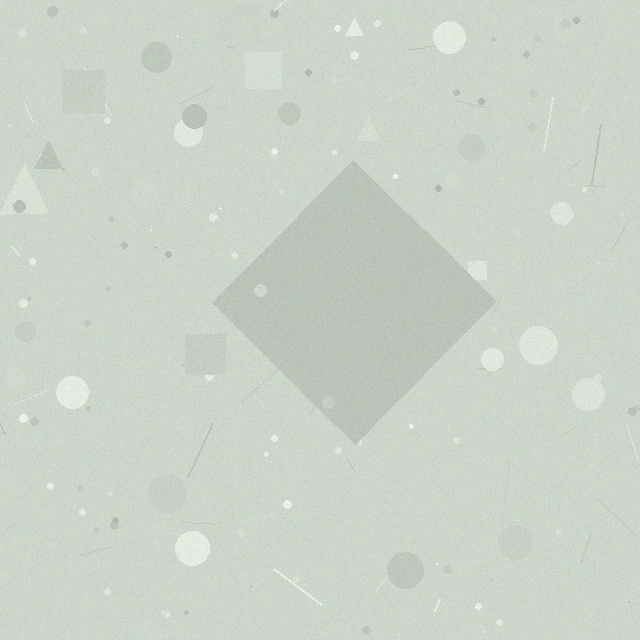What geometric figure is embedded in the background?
A diamond is embedded in the background.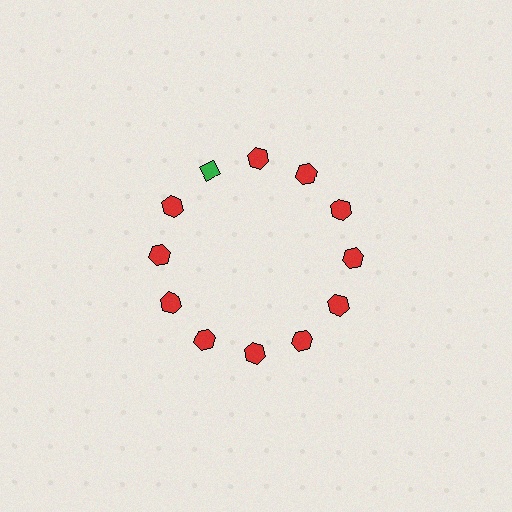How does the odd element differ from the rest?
It differs in both color (green instead of red) and shape (diamond instead of hexagon).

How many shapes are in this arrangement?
There are 12 shapes arranged in a ring pattern.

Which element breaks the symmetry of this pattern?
The green diamond at roughly the 11 o'clock position breaks the symmetry. All other shapes are red hexagons.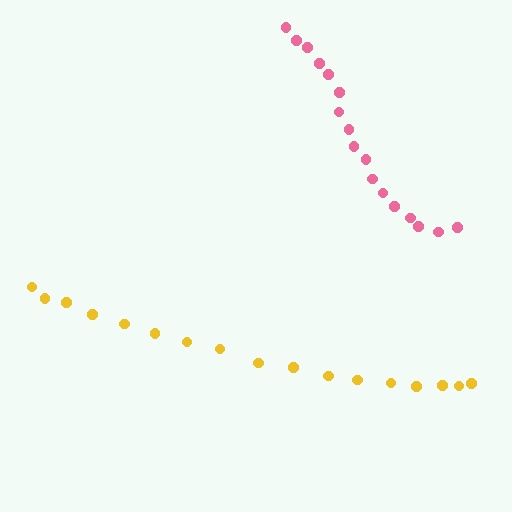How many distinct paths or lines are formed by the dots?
There are 2 distinct paths.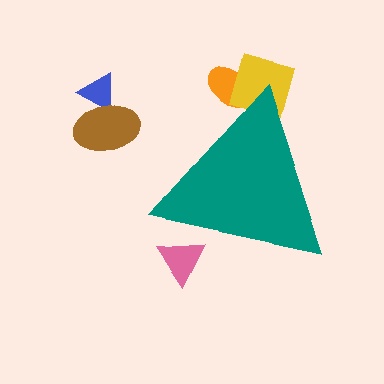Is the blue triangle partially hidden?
No, the blue triangle is fully visible.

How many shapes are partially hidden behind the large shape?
3 shapes are partially hidden.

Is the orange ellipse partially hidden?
Yes, the orange ellipse is partially hidden behind the teal triangle.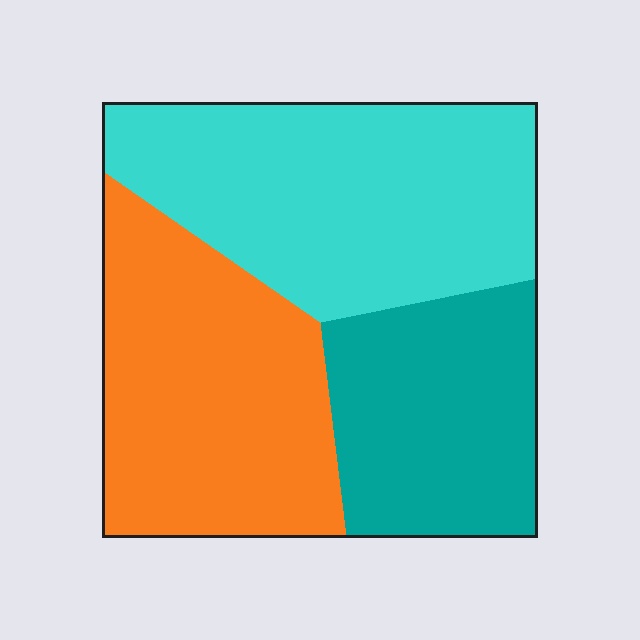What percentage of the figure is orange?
Orange takes up about one third (1/3) of the figure.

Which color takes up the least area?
Teal, at roughly 25%.